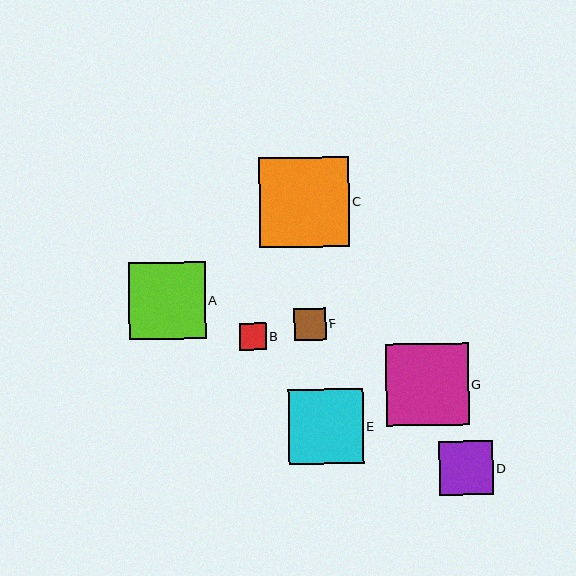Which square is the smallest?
Square B is the smallest with a size of approximately 27 pixels.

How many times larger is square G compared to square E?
Square G is approximately 1.1 times the size of square E.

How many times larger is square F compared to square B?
Square F is approximately 1.2 times the size of square B.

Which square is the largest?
Square C is the largest with a size of approximately 89 pixels.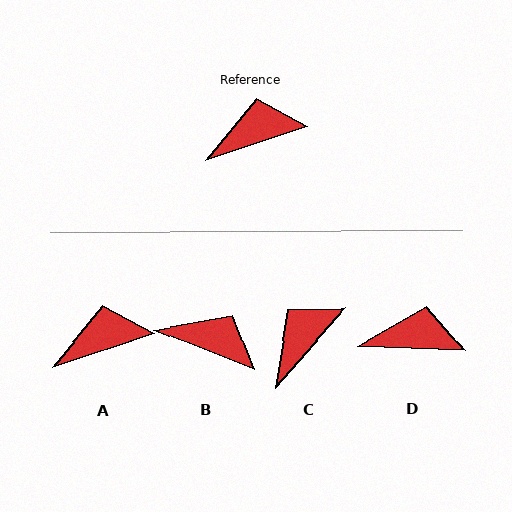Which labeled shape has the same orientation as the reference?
A.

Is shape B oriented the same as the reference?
No, it is off by about 40 degrees.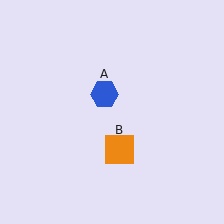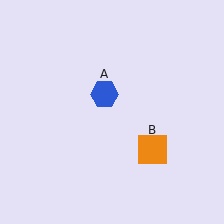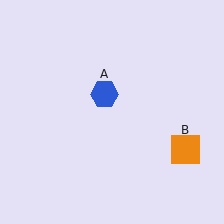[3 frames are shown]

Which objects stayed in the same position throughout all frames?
Blue hexagon (object A) remained stationary.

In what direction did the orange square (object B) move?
The orange square (object B) moved right.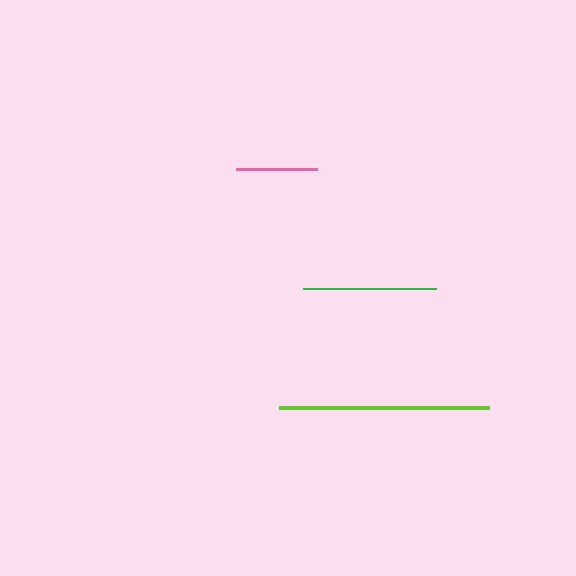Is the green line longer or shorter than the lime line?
The lime line is longer than the green line.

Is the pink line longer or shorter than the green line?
The green line is longer than the pink line.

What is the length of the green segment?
The green segment is approximately 133 pixels long.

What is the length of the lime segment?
The lime segment is approximately 210 pixels long.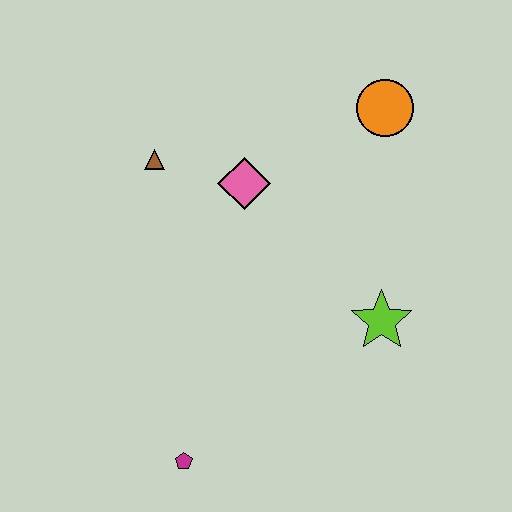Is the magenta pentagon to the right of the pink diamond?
No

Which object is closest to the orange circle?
The pink diamond is closest to the orange circle.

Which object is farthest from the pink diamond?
The magenta pentagon is farthest from the pink diamond.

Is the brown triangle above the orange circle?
No